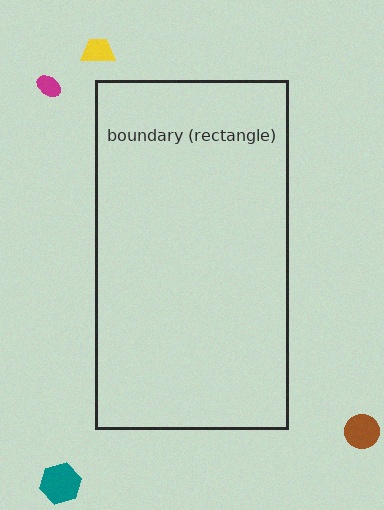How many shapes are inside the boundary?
0 inside, 4 outside.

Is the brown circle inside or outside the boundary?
Outside.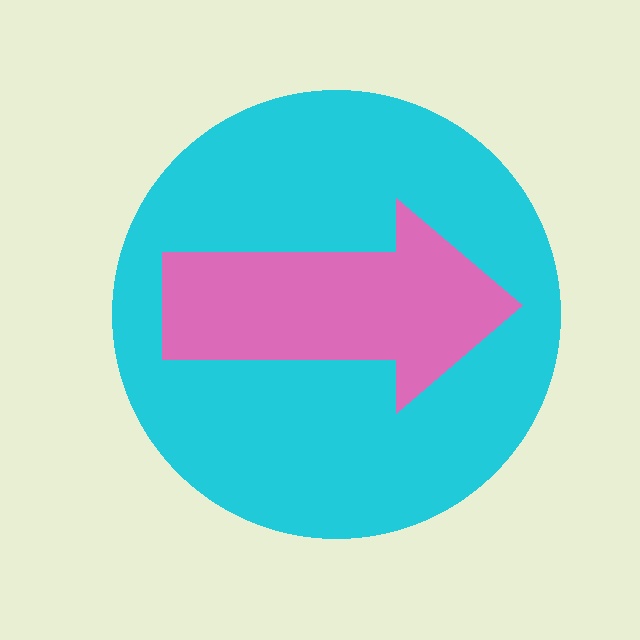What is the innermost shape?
The pink arrow.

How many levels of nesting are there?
2.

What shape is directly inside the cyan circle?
The pink arrow.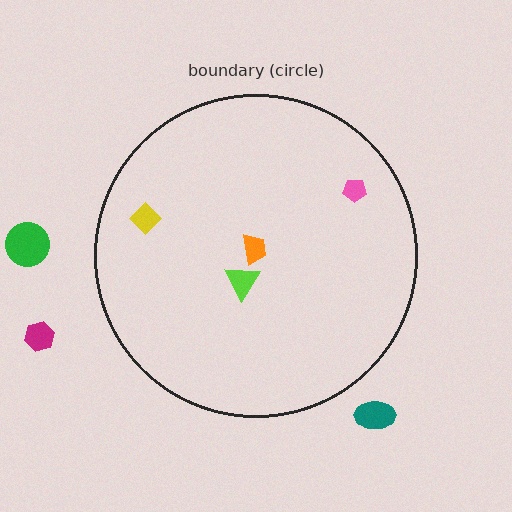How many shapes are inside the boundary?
4 inside, 3 outside.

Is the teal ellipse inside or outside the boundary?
Outside.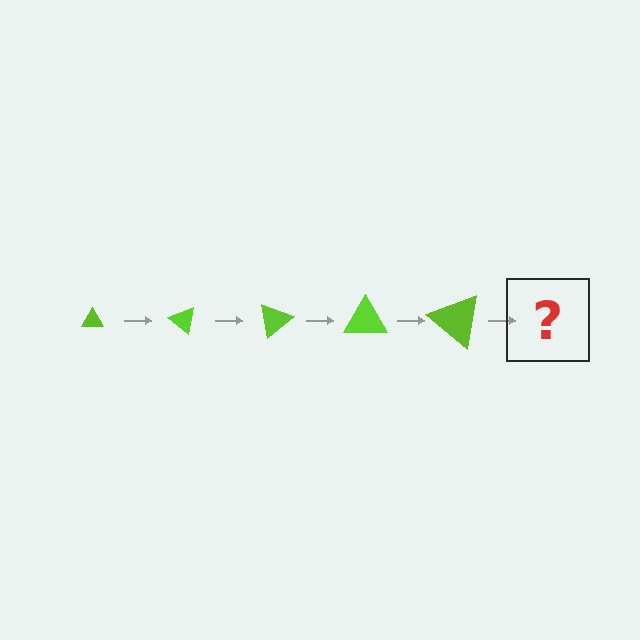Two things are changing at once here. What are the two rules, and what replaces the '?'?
The two rules are that the triangle grows larger each step and it rotates 40 degrees each step. The '?' should be a triangle, larger than the previous one and rotated 200 degrees from the start.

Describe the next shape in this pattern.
It should be a triangle, larger than the previous one and rotated 200 degrees from the start.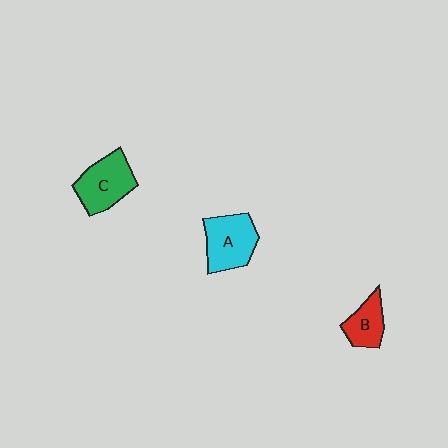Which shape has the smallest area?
Shape B (red).